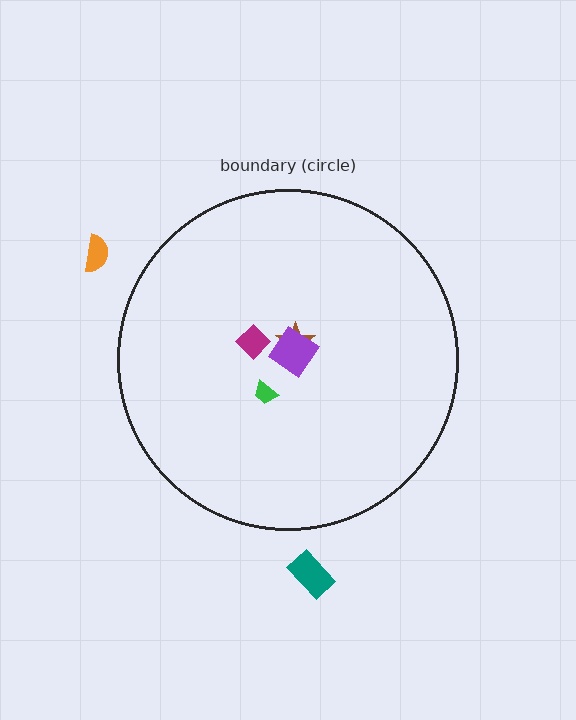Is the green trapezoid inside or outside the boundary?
Inside.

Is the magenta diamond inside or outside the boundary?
Inside.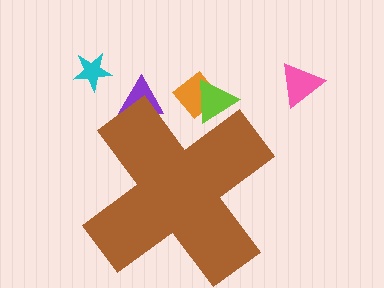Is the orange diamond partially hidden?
Yes, the orange diamond is partially hidden behind the brown cross.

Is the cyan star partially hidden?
No, the cyan star is fully visible.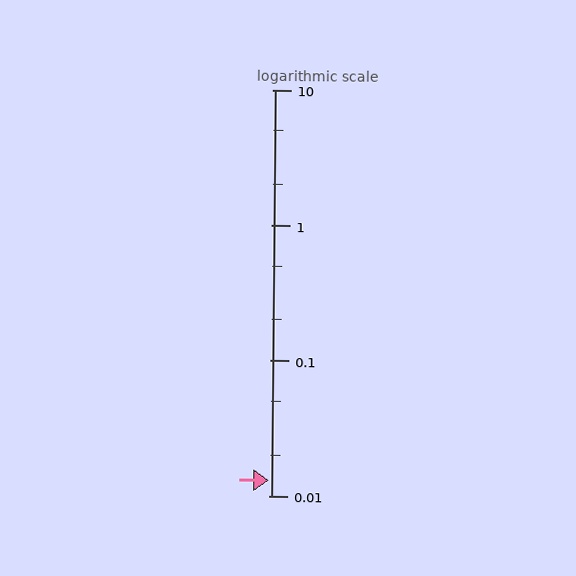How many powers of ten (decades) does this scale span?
The scale spans 3 decades, from 0.01 to 10.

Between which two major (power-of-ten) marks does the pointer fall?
The pointer is between 0.01 and 0.1.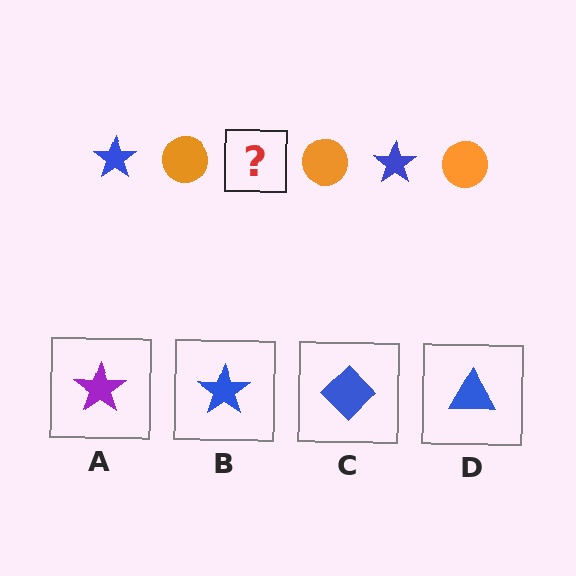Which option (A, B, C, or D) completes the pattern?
B.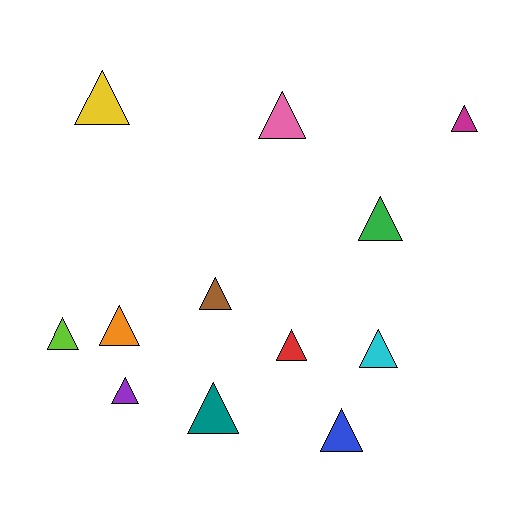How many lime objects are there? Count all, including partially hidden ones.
There is 1 lime object.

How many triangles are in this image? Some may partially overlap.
There are 12 triangles.